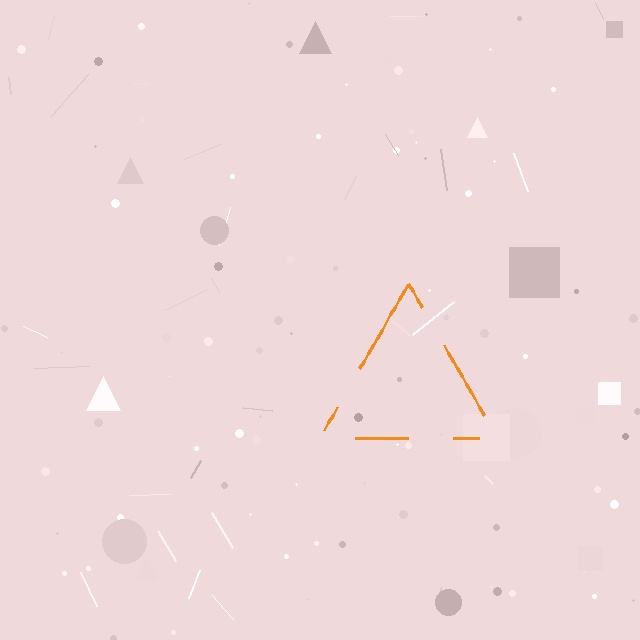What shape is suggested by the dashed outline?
The dashed outline suggests a triangle.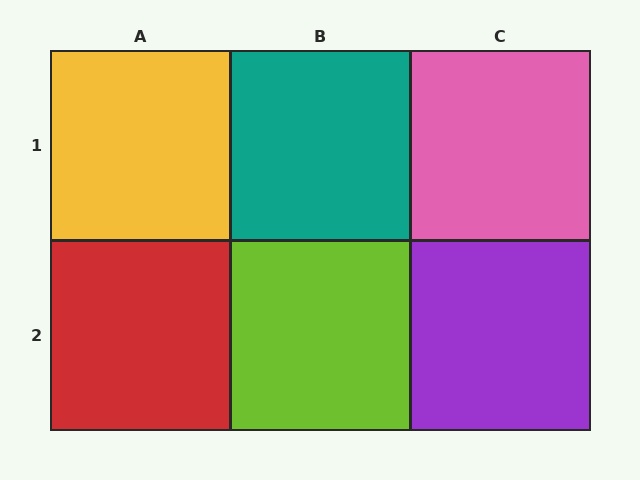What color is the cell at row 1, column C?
Pink.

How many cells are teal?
1 cell is teal.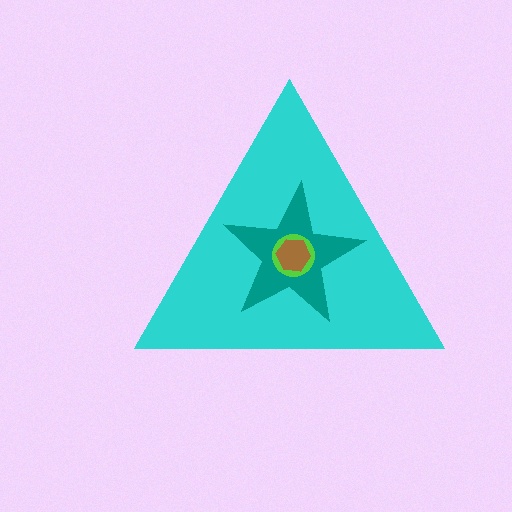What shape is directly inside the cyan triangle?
The teal star.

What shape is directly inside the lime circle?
The brown hexagon.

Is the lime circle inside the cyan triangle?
Yes.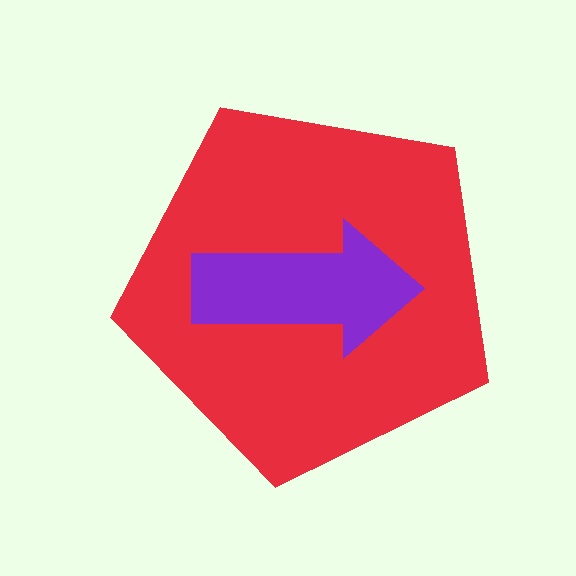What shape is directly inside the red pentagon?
The purple arrow.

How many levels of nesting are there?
2.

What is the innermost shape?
The purple arrow.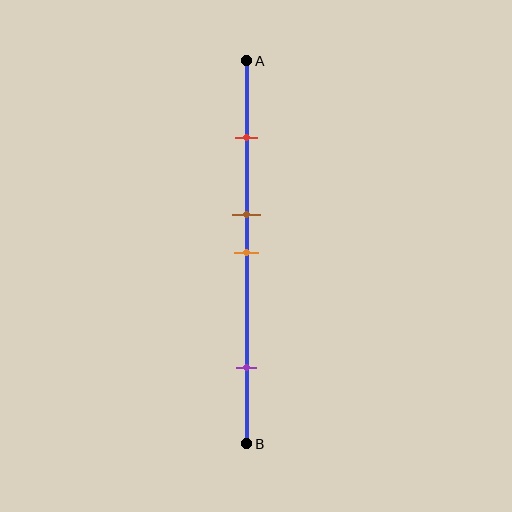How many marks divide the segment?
There are 4 marks dividing the segment.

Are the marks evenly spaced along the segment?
No, the marks are not evenly spaced.